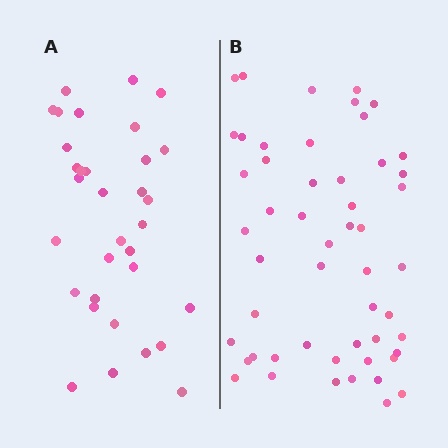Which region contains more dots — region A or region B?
Region B (the right region) has more dots.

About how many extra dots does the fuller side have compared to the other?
Region B has approximately 20 more dots than region A.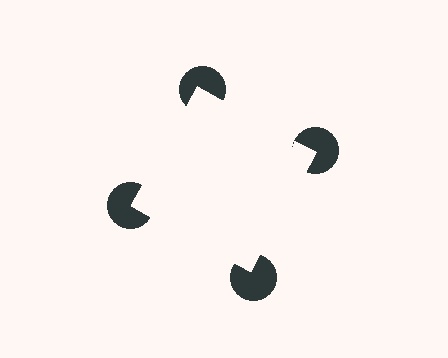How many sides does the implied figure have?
4 sides.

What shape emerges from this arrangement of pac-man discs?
An illusory square — its edges are inferred from the aligned wedge cuts in the pac-man discs, not physically drawn.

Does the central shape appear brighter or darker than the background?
It typically appears slightly brighter than the background, even though no actual brightness change is drawn.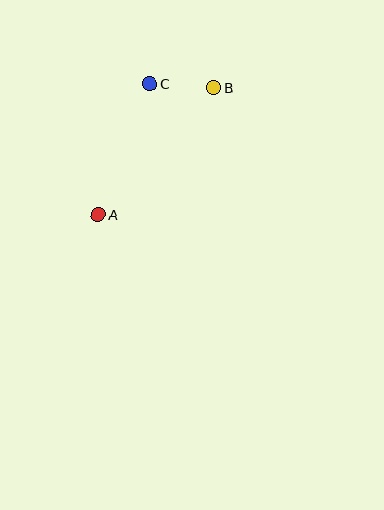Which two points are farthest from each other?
Points A and B are farthest from each other.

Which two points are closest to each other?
Points B and C are closest to each other.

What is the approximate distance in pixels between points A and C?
The distance between A and C is approximately 141 pixels.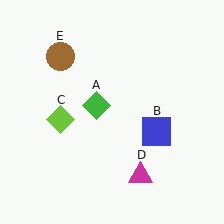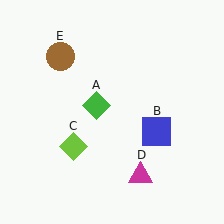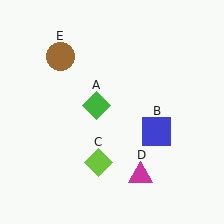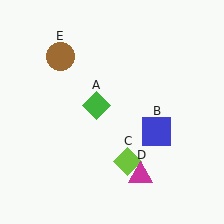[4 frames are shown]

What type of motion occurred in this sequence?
The lime diamond (object C) rotated counterclockwise around the center of the scene.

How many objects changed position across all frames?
1 object changed position: lime diamond (object C).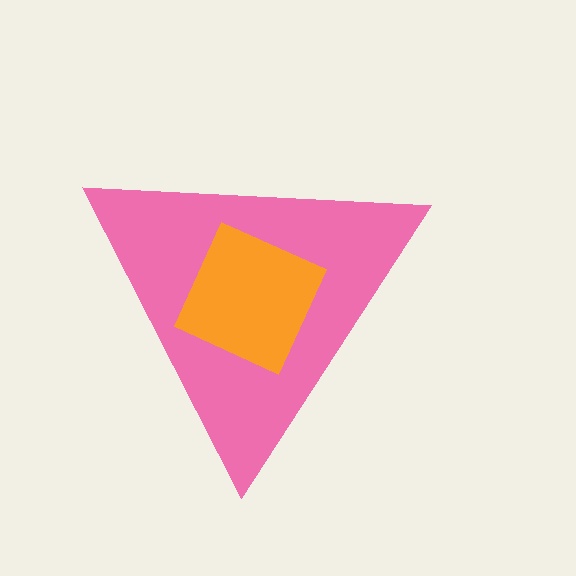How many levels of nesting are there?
2.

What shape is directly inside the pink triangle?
The orange square.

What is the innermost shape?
The orange square.